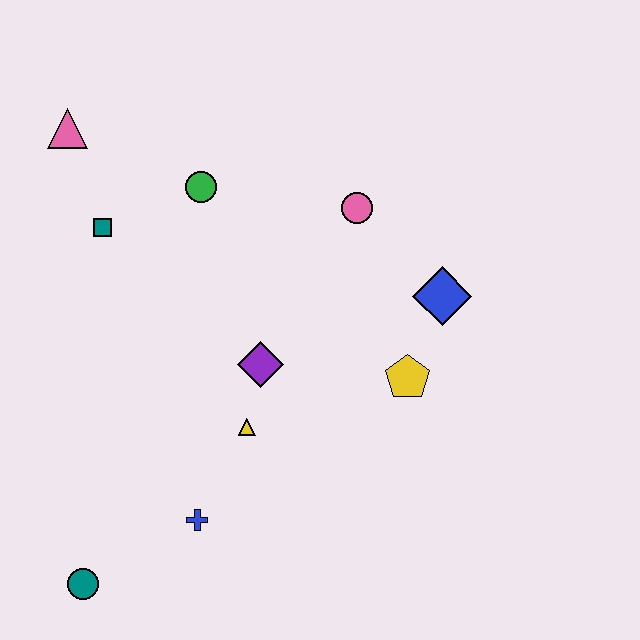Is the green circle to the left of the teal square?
No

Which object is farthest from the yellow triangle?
The pink triangle is farthest from the yellow triangle.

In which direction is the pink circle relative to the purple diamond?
The pink circle is above the purple diamond.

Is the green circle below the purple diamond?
No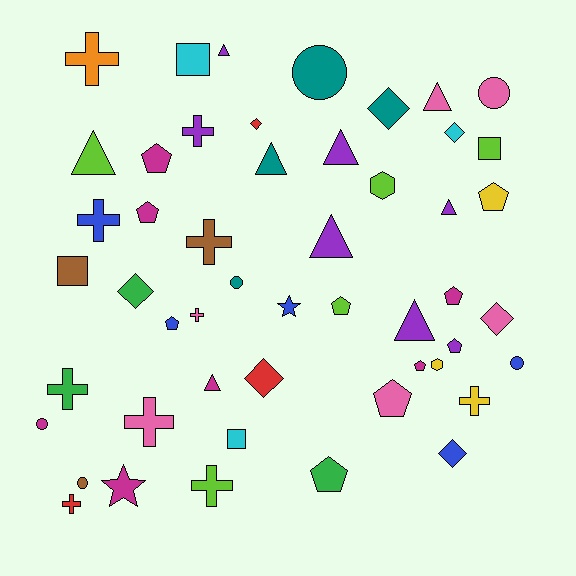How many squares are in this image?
There are 4 squares.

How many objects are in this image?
There are 50 objects.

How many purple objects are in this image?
There are 7 purple objects.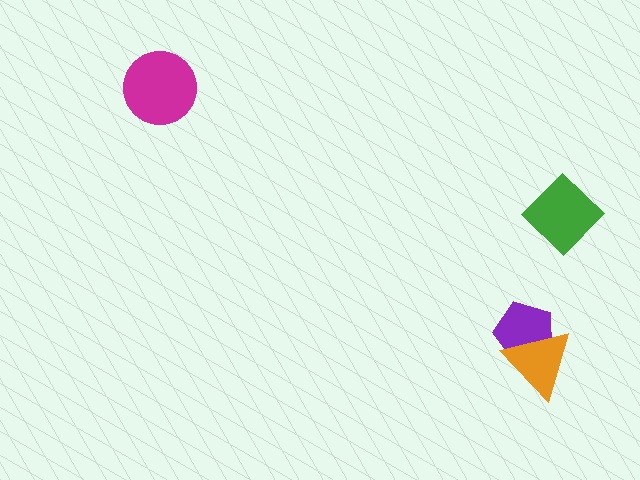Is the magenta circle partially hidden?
No, no other shape covers it.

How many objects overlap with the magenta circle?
0 objects overlap with the magenta circle.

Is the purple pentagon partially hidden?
Yes, it is partially covered by another shape.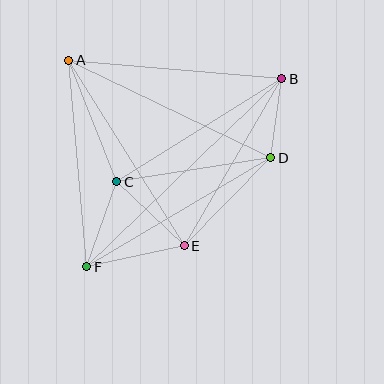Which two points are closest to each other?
Points B and D are closest to each other.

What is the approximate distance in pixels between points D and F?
The distance between D and F is approximately 214 pixels.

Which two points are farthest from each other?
Points B and F are farthest from each other.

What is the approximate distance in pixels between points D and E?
The distance between D and E is approximately 123 pixels.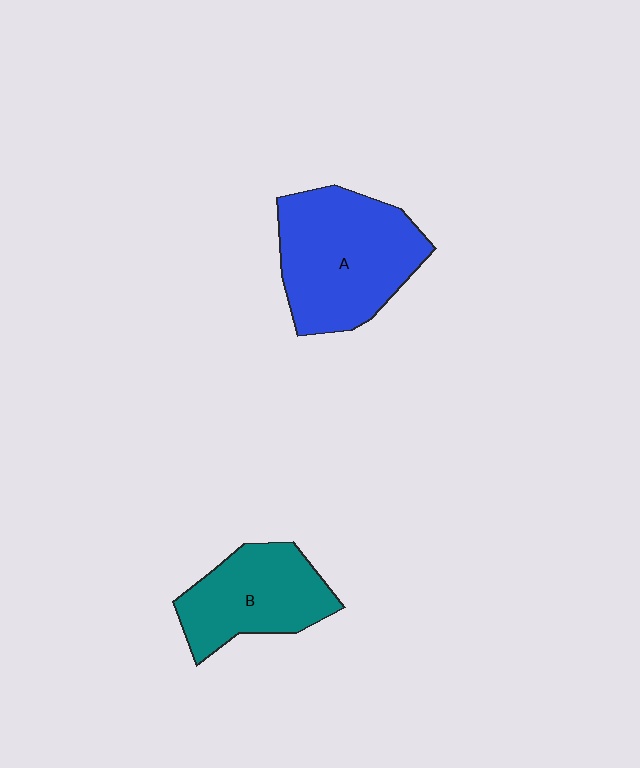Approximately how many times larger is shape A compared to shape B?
Approximately 1.4 times.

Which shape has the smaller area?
Shape B (teal).